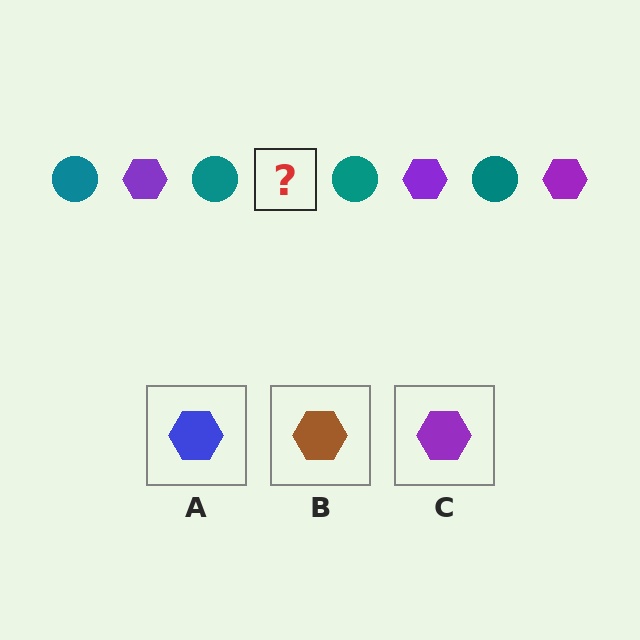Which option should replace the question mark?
Option C.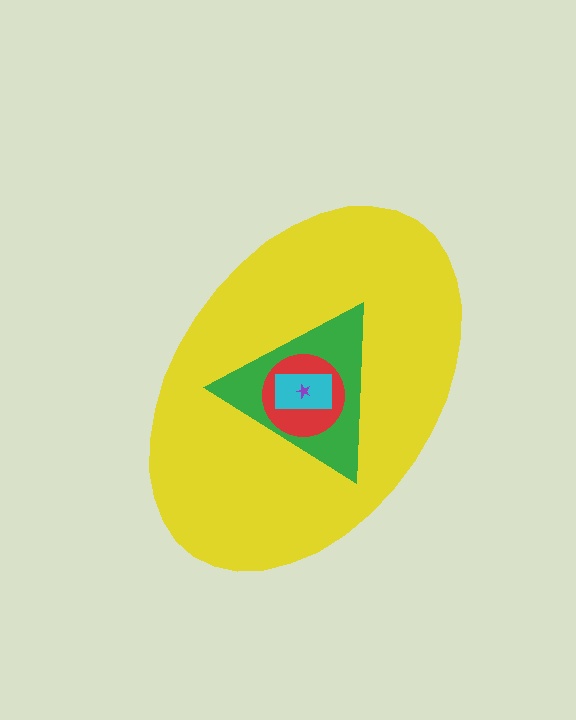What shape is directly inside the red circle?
The cyan rectangle.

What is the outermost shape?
The yellow ellipse.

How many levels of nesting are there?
5.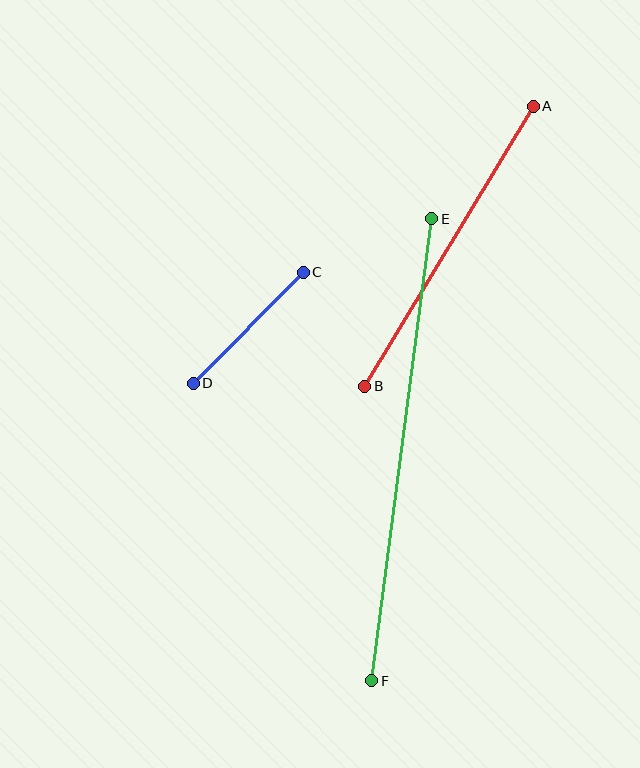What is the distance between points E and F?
The distance is approximately 466 pixels.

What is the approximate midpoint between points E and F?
The midpoint is at approximately (402, 450) pixels.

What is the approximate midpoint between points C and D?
The midpoint is at approximately (248, 328) pixels.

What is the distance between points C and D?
The distance is approximately 156 pixels.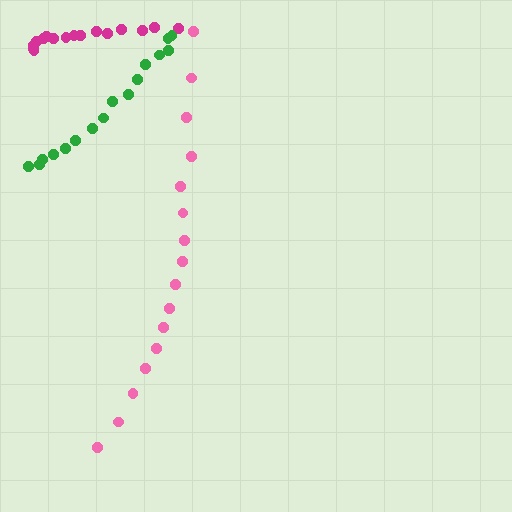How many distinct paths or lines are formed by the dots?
There are 3 distinct paths.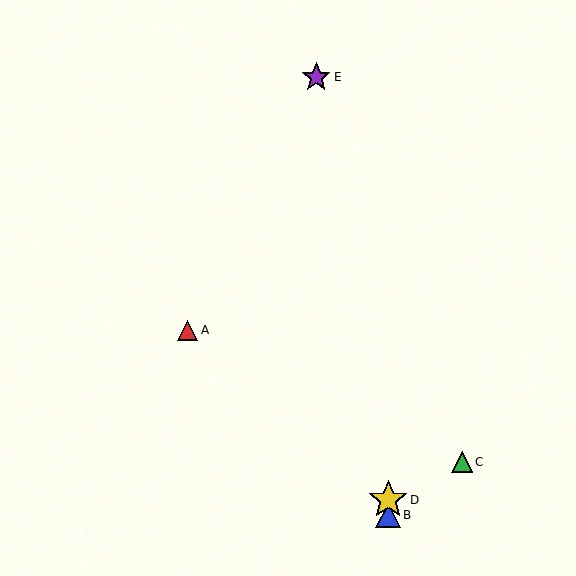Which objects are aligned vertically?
Objects B, D are aligned vertically.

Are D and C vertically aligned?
No, D is at x≈388 and C is at x≈462.